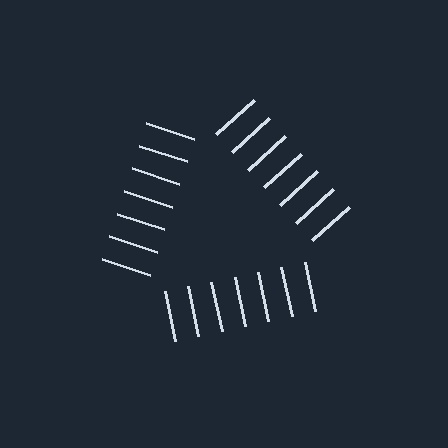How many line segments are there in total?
21 — 7 along each of the 3 edges.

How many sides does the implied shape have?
3 sides — the line-ends trace a triangle.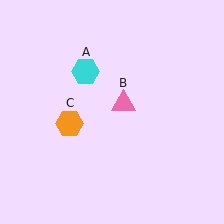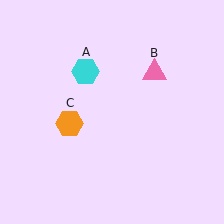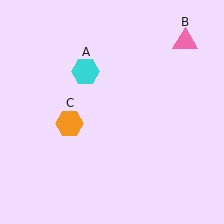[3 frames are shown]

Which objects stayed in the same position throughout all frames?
Cyan hexagon (object A) and orange hexagon (object C) remained stationary.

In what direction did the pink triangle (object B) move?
The pink triangle (object B) moved up and to the right.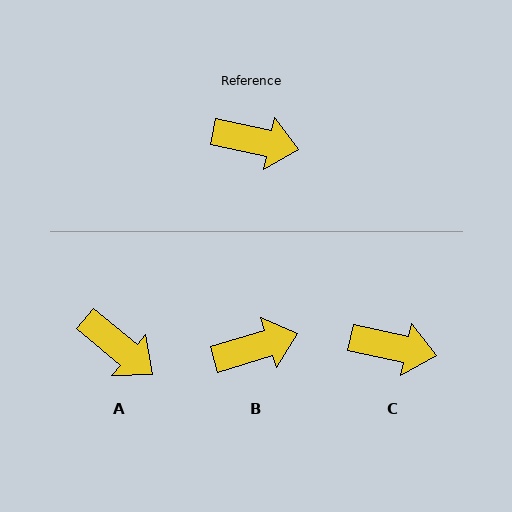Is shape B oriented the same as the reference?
No, it is off by about 29 degrees.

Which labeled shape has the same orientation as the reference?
C.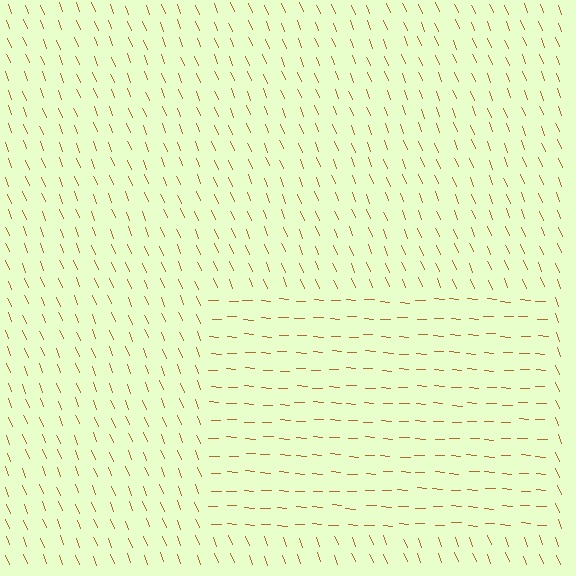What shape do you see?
I see a rectangle.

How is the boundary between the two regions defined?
The boundary is defined purely by a change in line orientation (approximately 65 degrees difference). All lines are the same color and thickness.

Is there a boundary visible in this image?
Yes, there is a texture boundary formed by a change in line orientation.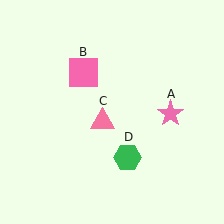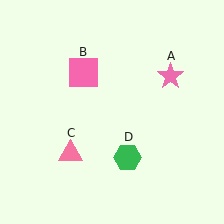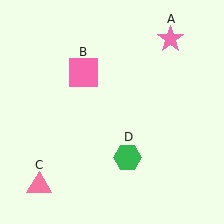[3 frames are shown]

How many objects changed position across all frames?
2 objects changed position: pink star (object A), pink triangle (object C).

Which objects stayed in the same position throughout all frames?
Pink square (object B) and green hexagon (object D) remained stationary.